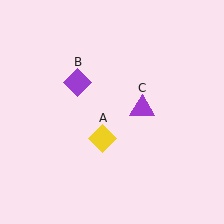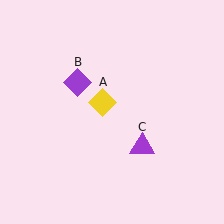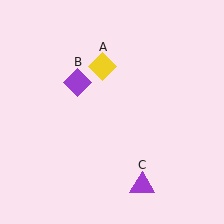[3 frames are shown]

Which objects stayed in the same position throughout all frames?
Purple diamond (object B) remained stationary.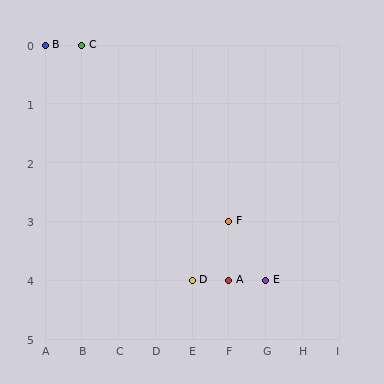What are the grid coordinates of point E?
Point E is at grid coordinates (G, 4).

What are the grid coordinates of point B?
Point B is at grid coordinates (A, 0).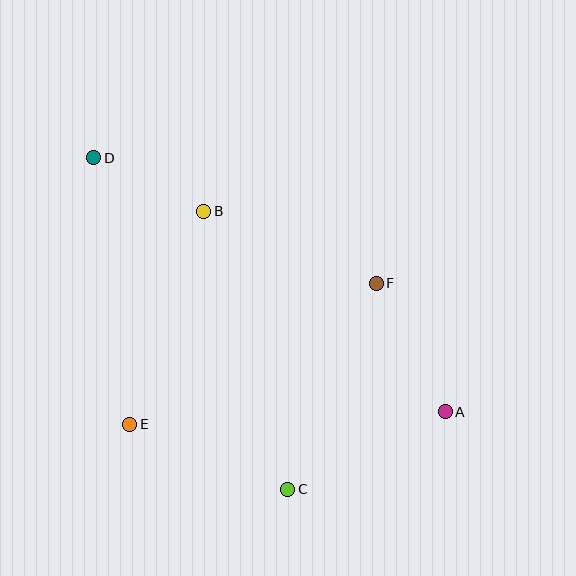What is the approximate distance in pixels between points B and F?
The distance between B and F is approximately 187 pixels.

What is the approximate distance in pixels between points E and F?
The distance between E and F is approximately 284 pixels.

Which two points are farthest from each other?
Points A and D are farthest from each other.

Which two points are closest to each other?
Points B and D are closest to each other.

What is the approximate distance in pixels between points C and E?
The distance between C and E is approximately 171 pixels.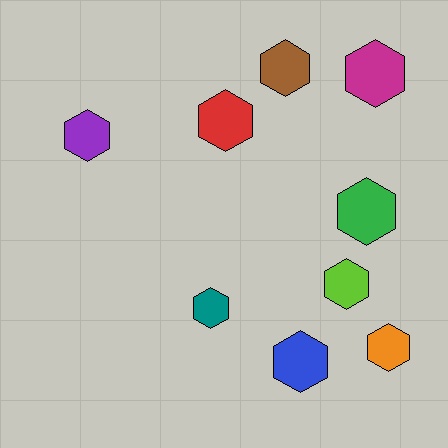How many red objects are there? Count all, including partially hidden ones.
There is 1 red object.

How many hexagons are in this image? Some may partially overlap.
There are 9 hexagons.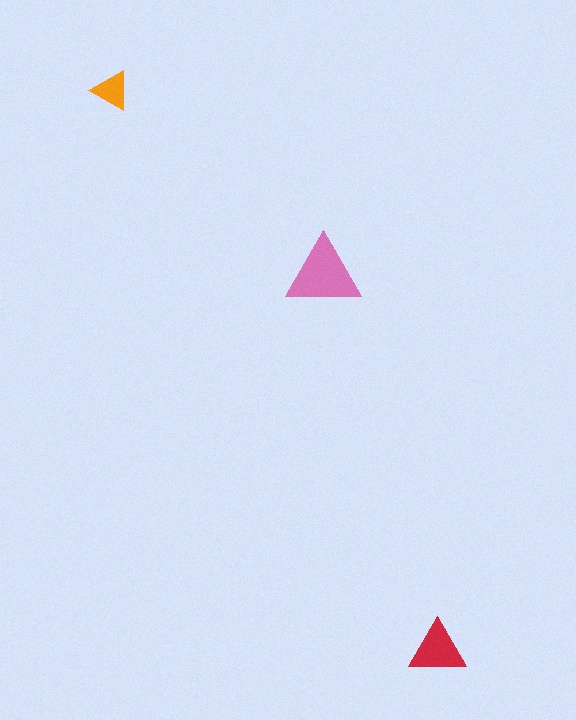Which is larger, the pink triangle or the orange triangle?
The pink one.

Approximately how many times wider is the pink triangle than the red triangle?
About 1.5 times wider.